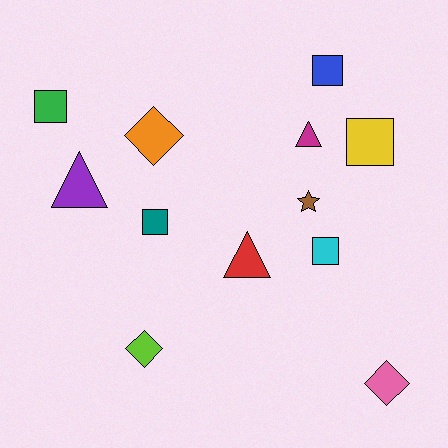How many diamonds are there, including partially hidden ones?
There are 3 diamonds.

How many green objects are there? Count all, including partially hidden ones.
There is 1 green object.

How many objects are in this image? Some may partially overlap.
There are 12 objects.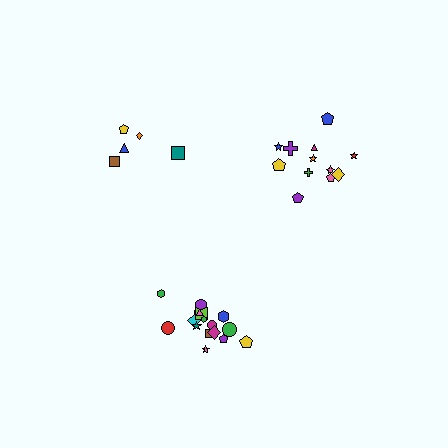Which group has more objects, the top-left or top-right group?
The top-right group.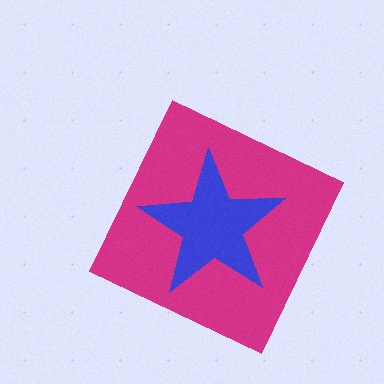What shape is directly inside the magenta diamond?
The blue star.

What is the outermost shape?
The magenta diamond.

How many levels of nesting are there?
2.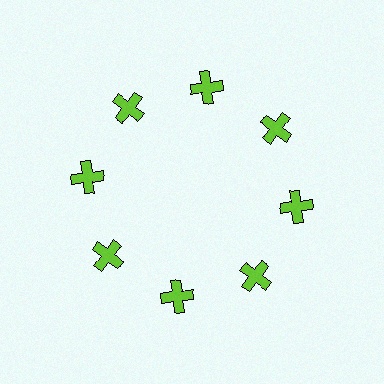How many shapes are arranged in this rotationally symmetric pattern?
There are 8 shapes, arranged in 8 groups of 1.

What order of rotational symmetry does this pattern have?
This pattern has 8-fold rotational symmetry.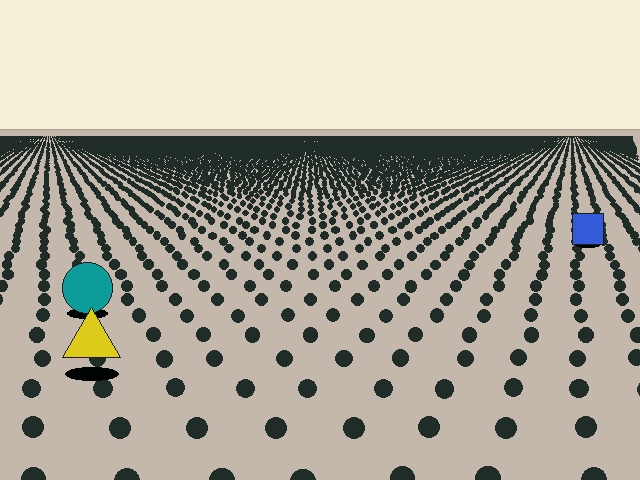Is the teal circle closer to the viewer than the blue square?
Yes. The teal circle is closer — you can tell from the texture gradient: the ground texture is coarser near it.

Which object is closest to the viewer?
The yellow triangle is closest. The texture marks near it are larger and more spread out.